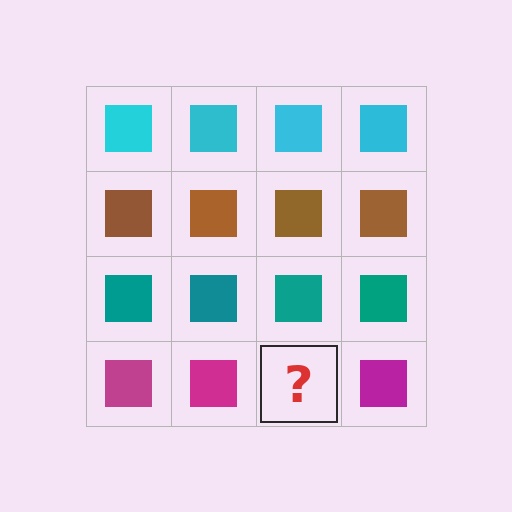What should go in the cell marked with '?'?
The missing cell should contain a magenta square.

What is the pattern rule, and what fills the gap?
The rule is that each row has a consistent color. The gap should be filled with a magenta square.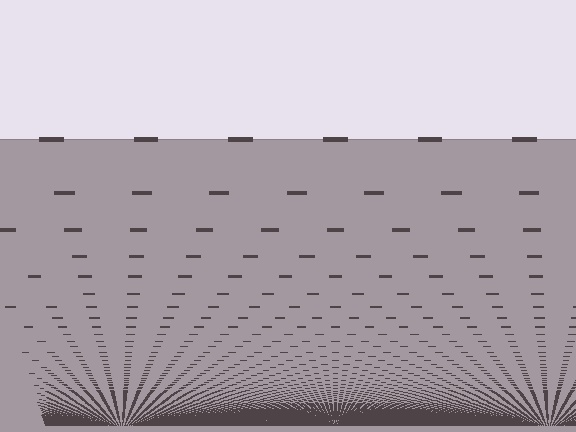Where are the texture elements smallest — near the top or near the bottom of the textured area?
Near the bottom.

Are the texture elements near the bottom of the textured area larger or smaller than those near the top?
Smaller. The gradient is inverted — elements near the bottom are smaller and denser.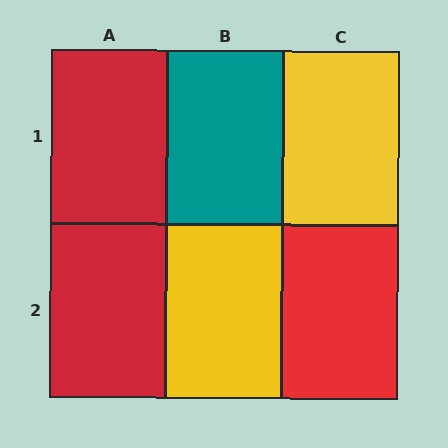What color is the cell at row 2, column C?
Red.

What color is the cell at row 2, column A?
Red.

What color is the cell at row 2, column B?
Yellow.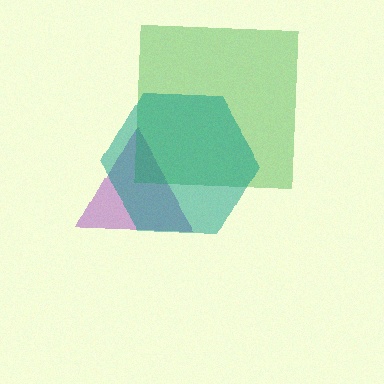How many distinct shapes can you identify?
There are 3 distinct shapes: a purple triangle, a green square, a teal hexagon.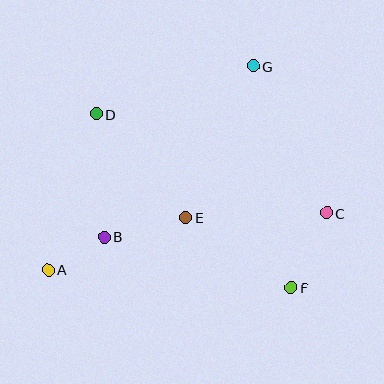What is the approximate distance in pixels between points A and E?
The distance between A and E is approximately 147 pixels.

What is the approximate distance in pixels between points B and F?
The distance between B and F is approximately 193 pixels.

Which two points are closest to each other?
Points A and B are closest to each other.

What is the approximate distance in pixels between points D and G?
The distance between D and G is approximately 164 pixels.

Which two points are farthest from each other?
Points A and G are farthest from each other.